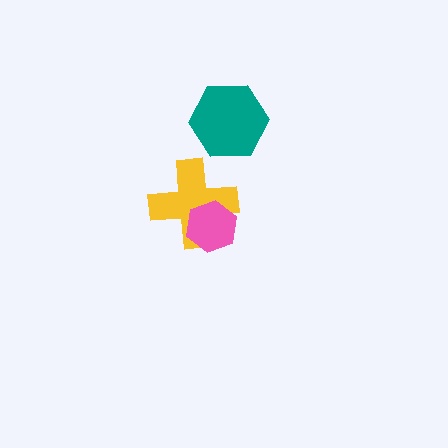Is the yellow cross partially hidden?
Yes, it is partially covered by another shape.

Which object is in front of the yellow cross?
The pink hexagon is in front of the yellow cross.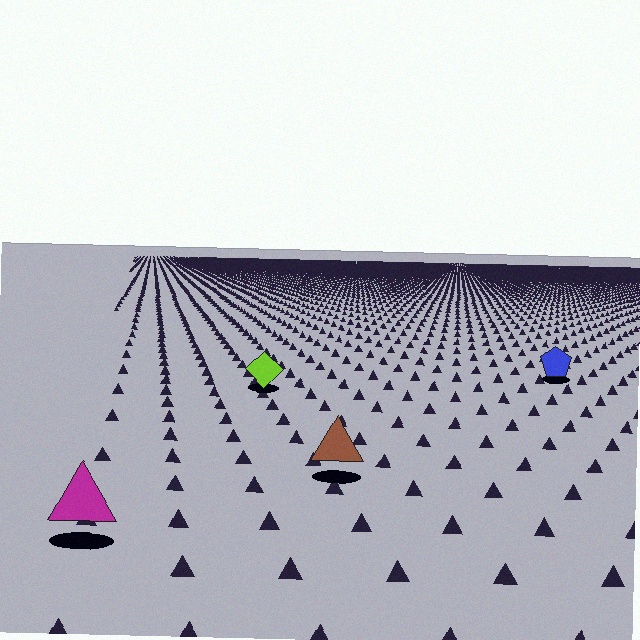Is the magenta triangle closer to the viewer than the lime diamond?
Yes. The magenta triangle is closer — you can tell from the texture gradient: the ground texture is coarser near it.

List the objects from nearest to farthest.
From nearest to farthest: the magenta triangle, the brown triangle, the lime diamond, the blue pentagon.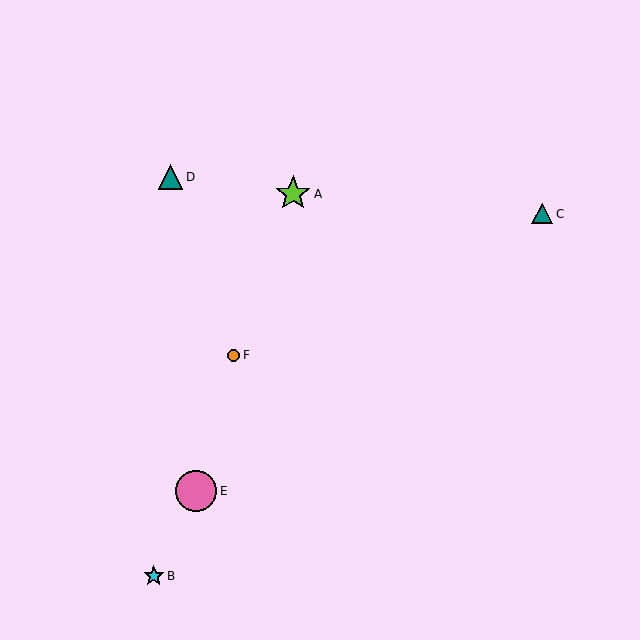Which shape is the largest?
The pink circle (labeled E) is the largest.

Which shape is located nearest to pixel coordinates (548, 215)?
The teal triangle (labeled C) at (542, 214) is nearest to that location.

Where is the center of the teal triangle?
The center of the teal triangle is at (171, 177).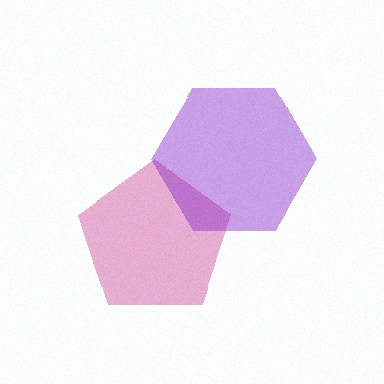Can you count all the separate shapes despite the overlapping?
Yes, there are 2 separate shapes.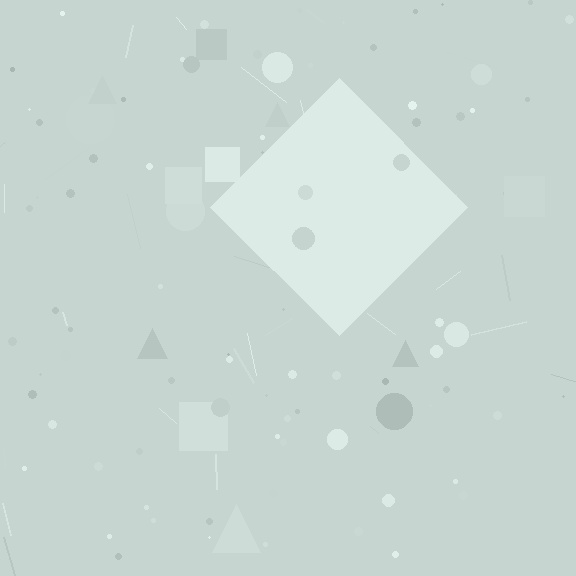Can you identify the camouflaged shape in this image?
The camouflaged shape is a diamond.